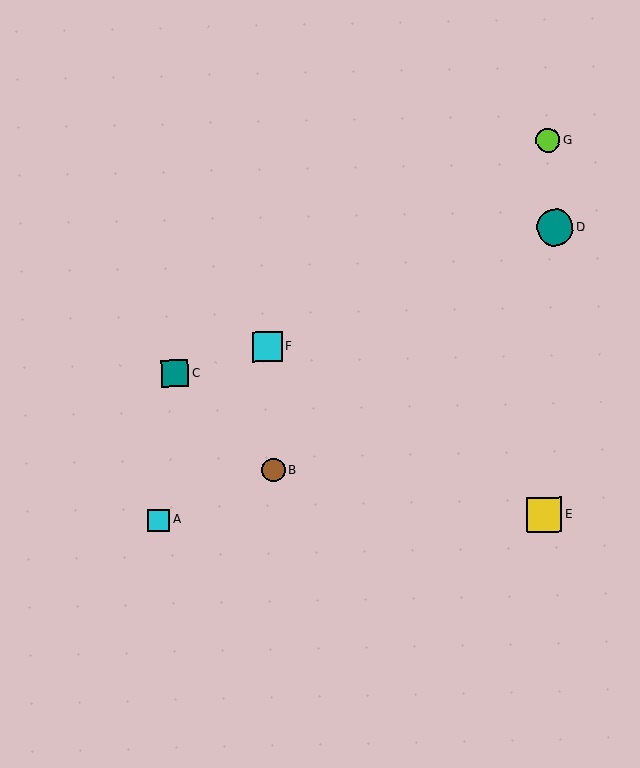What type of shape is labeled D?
Shape D is a teal circle.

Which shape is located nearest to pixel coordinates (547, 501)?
The yellow square (labeled E) at (544, 515) is nearest to that location.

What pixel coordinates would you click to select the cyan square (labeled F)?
Click at (268, 347) to select the cyan square F.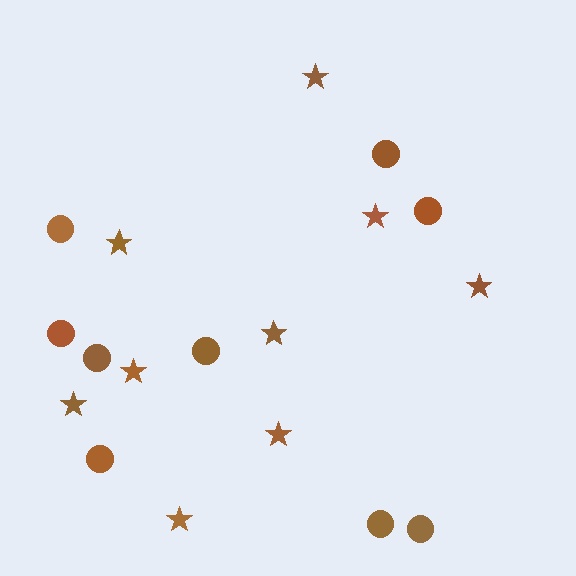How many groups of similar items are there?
There are 2 groups: one group of circles (9) and one group of stars (9).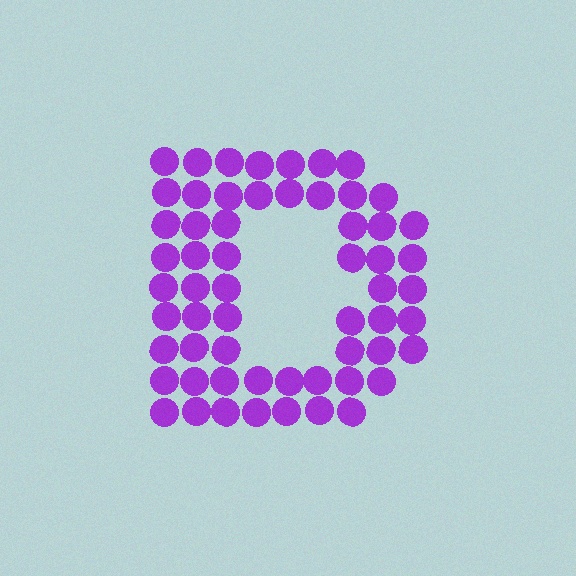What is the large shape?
The large shape is the letter D.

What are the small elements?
The small elements are circles.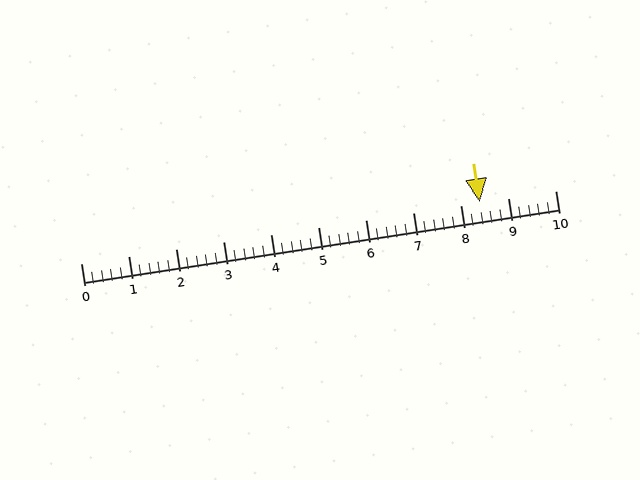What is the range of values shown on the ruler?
The ruler shows values from 0 to 10.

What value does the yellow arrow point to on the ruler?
The yellow arrow points to approximately 8.4.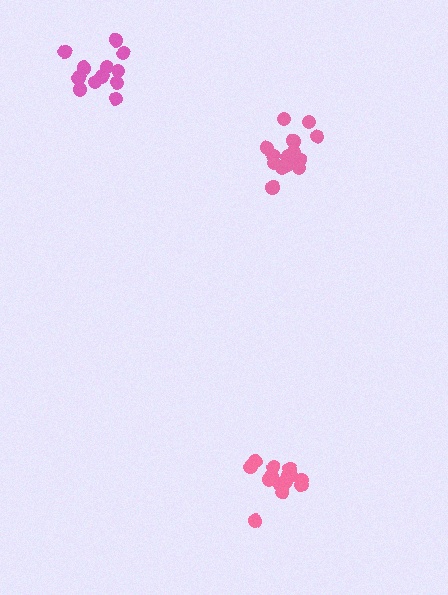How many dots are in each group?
Group 1: 16 dots, Group 2: 15 dots, Group 3: 12 dots (43 total).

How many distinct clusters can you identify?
There are 3 distinct clusters.